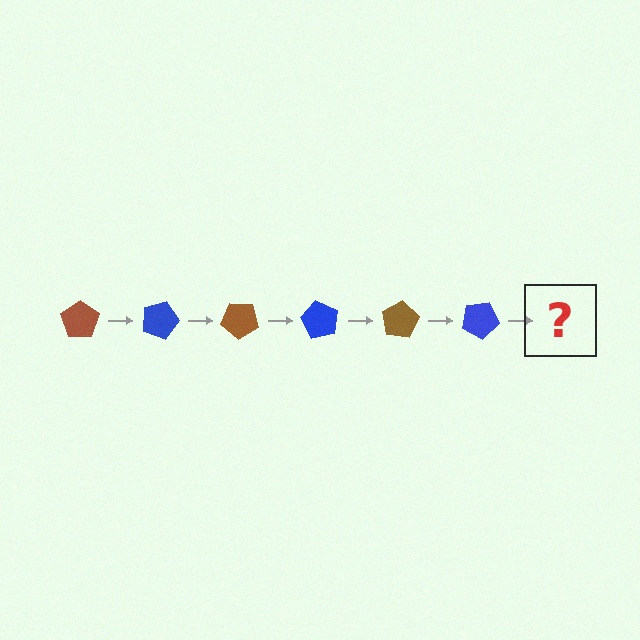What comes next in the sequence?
The next element should be a brown pentagon, rotated 120 degrees from the start.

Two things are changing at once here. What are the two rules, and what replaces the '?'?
The two rules are that it rotates 20 degrees each step and the color cycles through brown and blue. The '?' should be a brown pentagon, rotated 120 degrees from the start.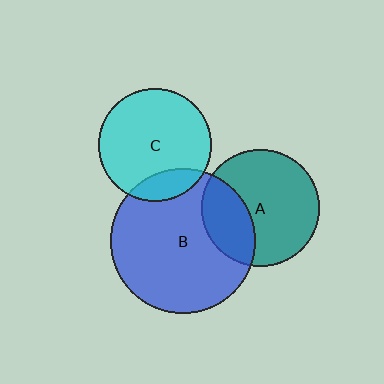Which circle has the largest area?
Circle B (blue).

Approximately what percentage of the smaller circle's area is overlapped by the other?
Approximately 30%.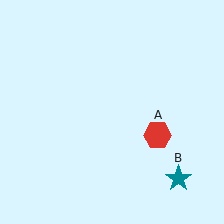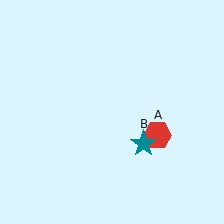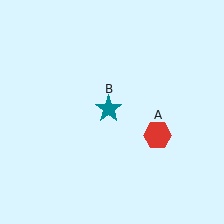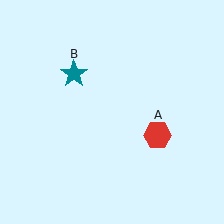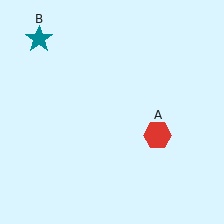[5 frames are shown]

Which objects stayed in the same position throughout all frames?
Red hexagon (object A) remained stationary.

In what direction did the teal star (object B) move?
The teal star (object B) moved up and to the left.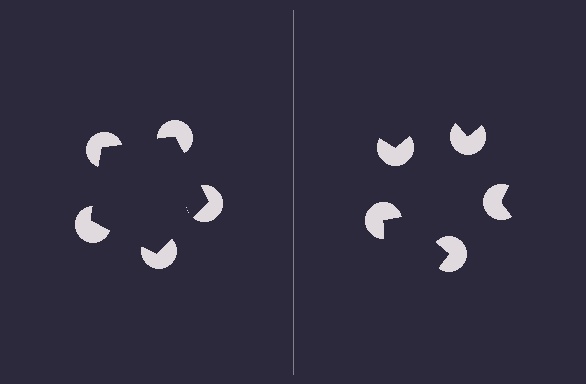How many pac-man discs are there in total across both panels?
10 — 5 on each side.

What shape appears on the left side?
An illusory pentagon.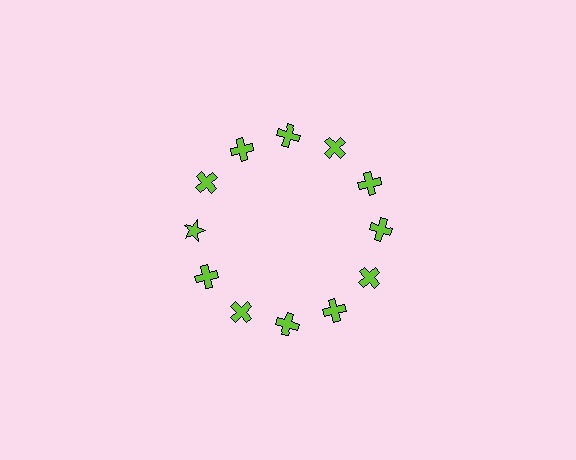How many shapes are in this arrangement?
There are 12 shapes arranged in a ring pattern.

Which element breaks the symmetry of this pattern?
The lime star at roughly the 9 o'clock position breaks the symmetry. All other shapes are lime crosses.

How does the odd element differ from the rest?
It has a different shape: star instead of cross.